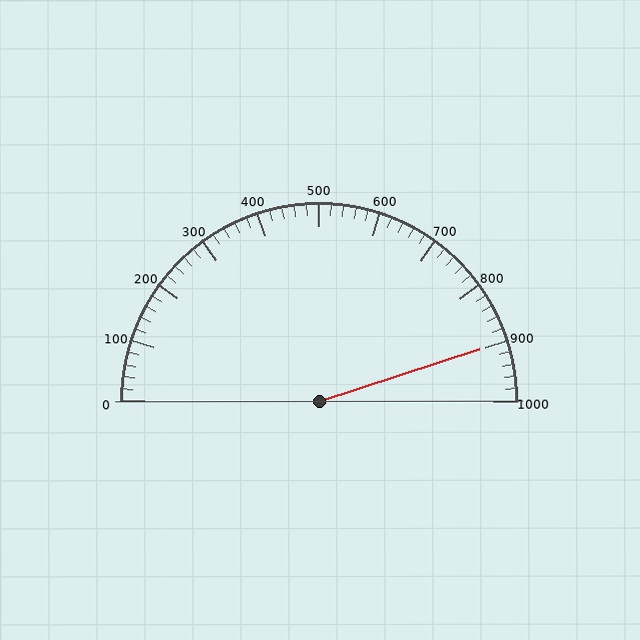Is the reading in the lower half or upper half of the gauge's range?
The reading is in the upper half of the range (0 to 1000).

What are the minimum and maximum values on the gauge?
The gauge ranges from 0 to 1000.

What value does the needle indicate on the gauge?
The needle indicates approximately 900.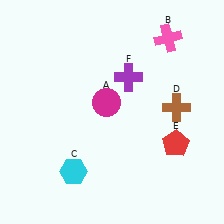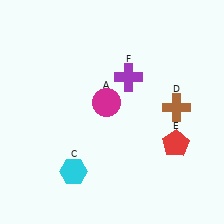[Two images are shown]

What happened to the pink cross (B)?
The pink cross (B) was removed in Image 2. It was in the top-right area of Image 1.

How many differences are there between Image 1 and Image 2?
There is 1 difference between the two images.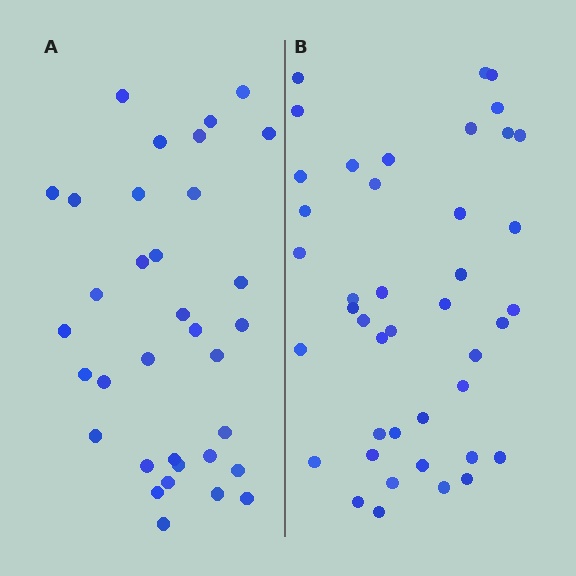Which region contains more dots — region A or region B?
Region B (the right region) has more dots.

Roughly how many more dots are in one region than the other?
Region B has roughly 8 or so more dots than region A.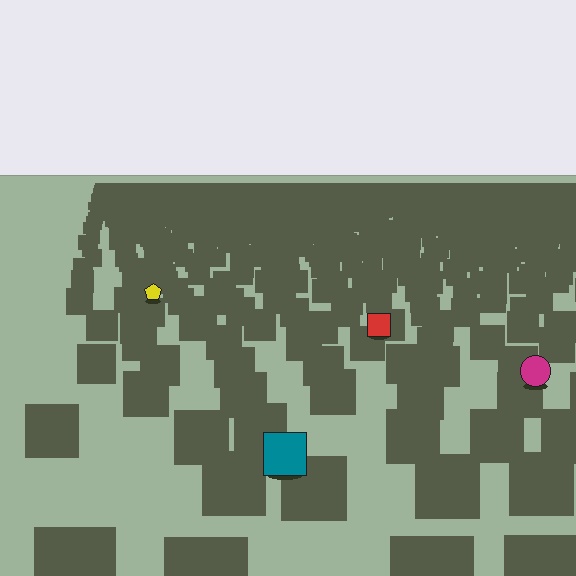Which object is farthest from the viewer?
The yellow pentagon is farthest from the viewer. It appears smaller and the ground texture around it is denser.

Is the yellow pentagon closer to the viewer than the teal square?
No. The teal square is closer — you can tell from the texture gradient: the ground texture is coarser near it.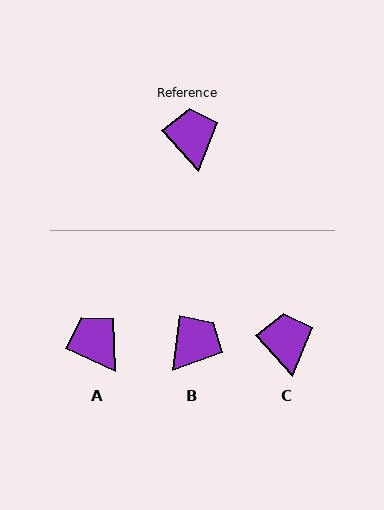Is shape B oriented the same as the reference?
No, it is off by about 49 degrees.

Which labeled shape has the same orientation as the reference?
C.